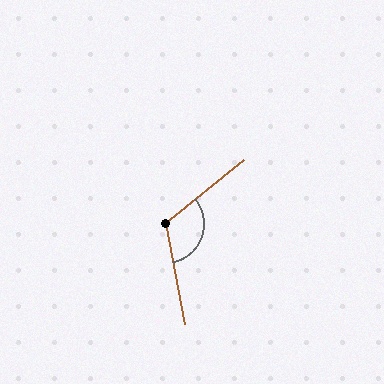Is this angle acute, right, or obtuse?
It is obtuse.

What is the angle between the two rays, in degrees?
Approximately 119 degrees.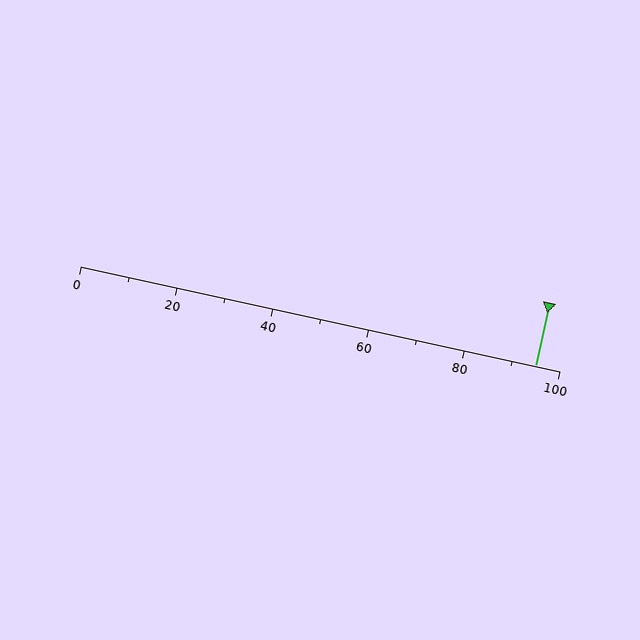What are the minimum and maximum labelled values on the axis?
The axis runs from 0 to 100.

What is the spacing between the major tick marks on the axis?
The major ticks are spaced 20 apart.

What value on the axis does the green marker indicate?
The marker indicates approximately 95.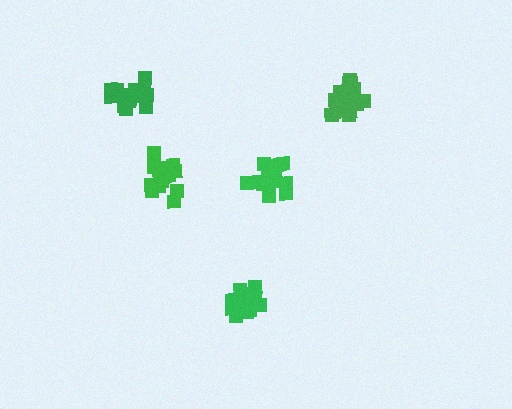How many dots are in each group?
Group 1: 21 dots, Group 2: 16 dots, Group 3: 18 dots, Group 4: 15 dots, Group 5: 18 dots (88 total).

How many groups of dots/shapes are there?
There are 5 groups.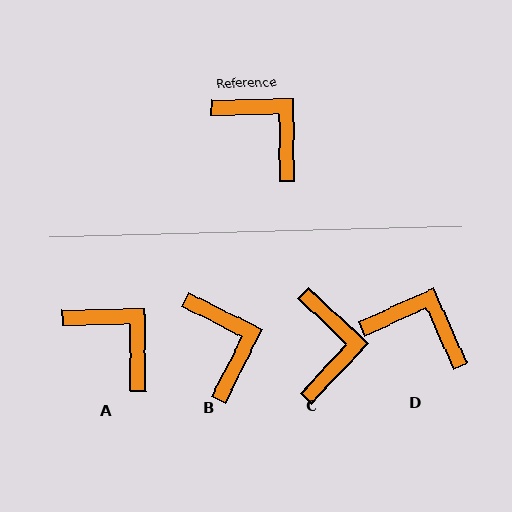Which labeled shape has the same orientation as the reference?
A.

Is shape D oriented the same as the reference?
No, it is off by about 24 degrees.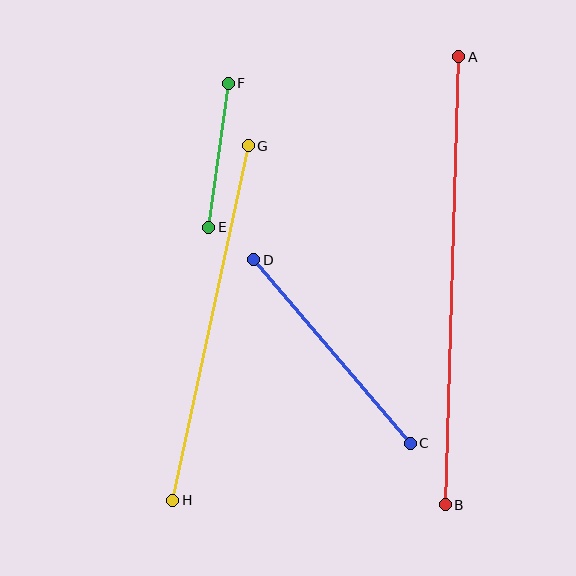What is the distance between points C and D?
The distance is approximately 241 pixels.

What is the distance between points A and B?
The distance is approximately 448 pixels.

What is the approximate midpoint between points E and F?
The midpoint is at approximately (219, 155) pixels.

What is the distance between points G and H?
The distance is approximately 363 pixels.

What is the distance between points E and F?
The distance is approximately 145 pixels.